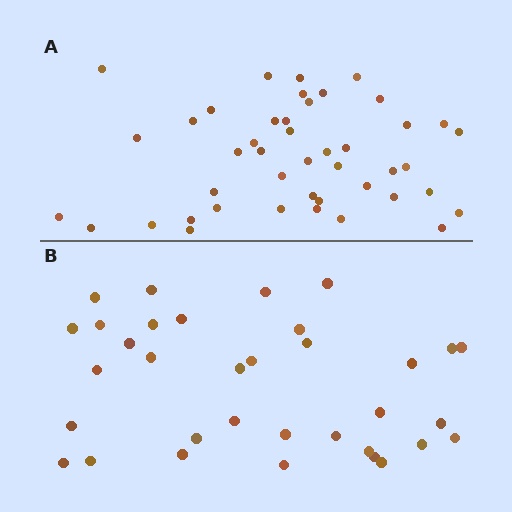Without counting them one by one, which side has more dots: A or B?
Region A (the top region) has more dots.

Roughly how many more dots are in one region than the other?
Region A has roughly 10 or so more dots than region B.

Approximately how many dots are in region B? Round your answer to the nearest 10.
About 30 dots. (The exact count is 34, which rounds to 30.)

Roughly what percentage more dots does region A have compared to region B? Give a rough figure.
About 30% more.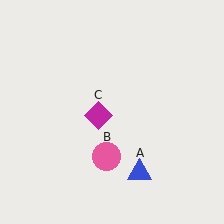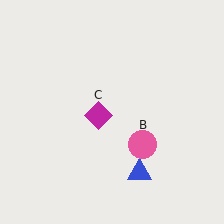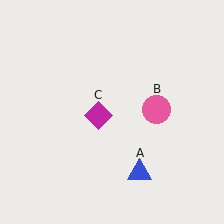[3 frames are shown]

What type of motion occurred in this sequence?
The pink circle (object B) rotated counterclockwise around the center of the scene.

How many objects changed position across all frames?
1 object changed position: pink circle (object B).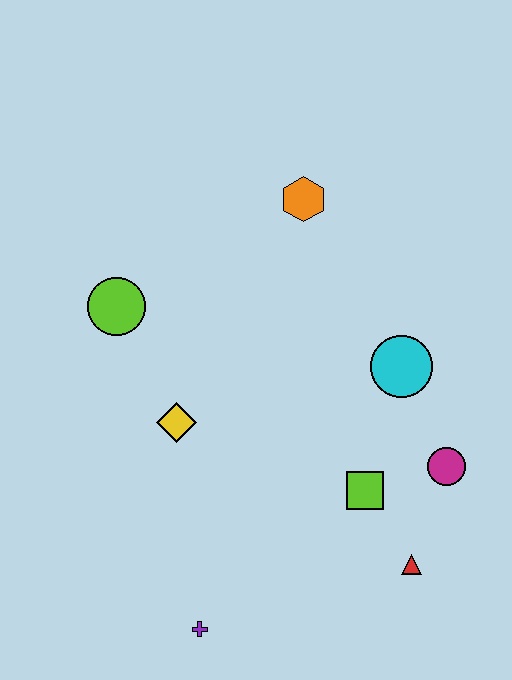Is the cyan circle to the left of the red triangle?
Yes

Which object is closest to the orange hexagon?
The cyan circle is closest to the orange hexagon.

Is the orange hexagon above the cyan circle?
Yes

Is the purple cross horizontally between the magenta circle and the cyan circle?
No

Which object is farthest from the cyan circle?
The purple cross is farthest from the cyan circle.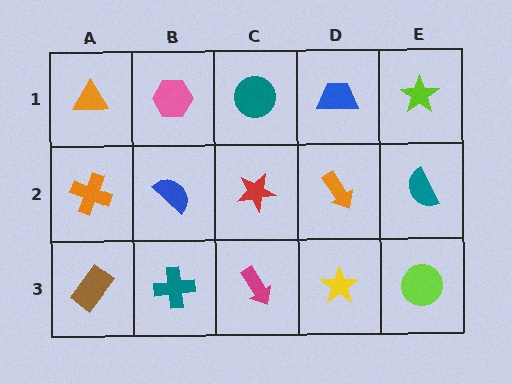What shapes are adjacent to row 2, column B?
A pink hexagon (row 1, column B), a teal cross (row 3, column B), an orange cross (row 2, column A), a red star (row 2, column C).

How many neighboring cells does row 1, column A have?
2.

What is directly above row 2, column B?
A pink hexagon.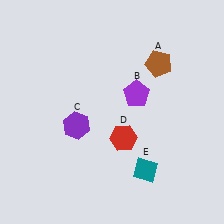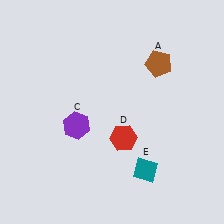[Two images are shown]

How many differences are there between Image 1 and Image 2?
There is 1 difference between the two images.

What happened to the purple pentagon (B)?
The purple pentagon (B) was removed in Image 2. It was in the top-right area of Image 1.